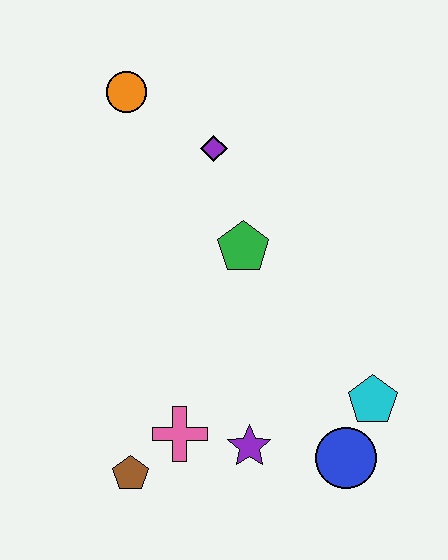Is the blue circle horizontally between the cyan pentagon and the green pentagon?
Yes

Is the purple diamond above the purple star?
Yes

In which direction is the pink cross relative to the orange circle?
The pink cross is below the orange circle.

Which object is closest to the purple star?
The pink cross is closest to the purple star.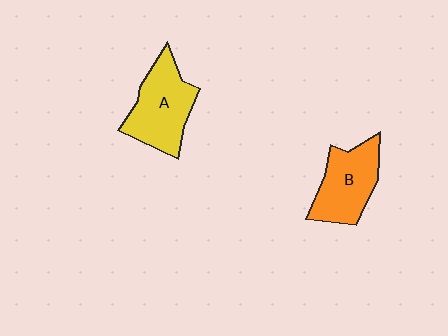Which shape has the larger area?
Shape A (yellow).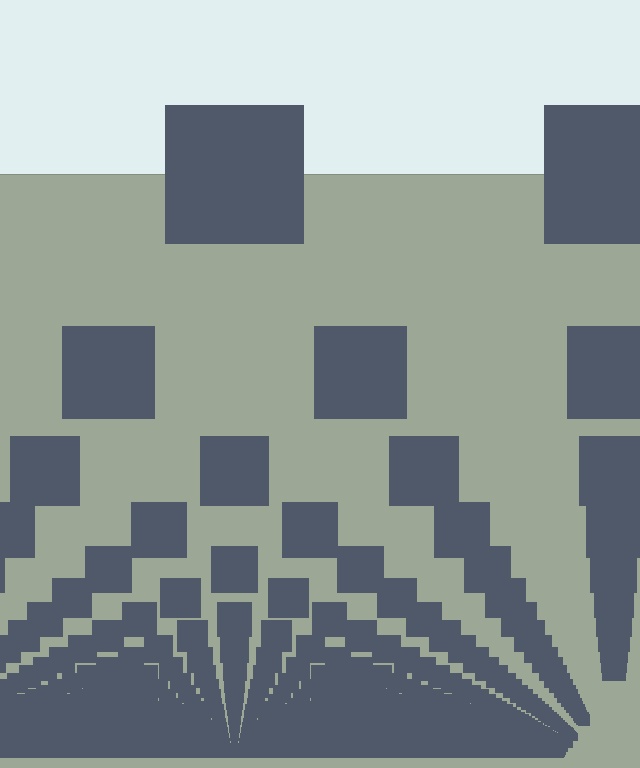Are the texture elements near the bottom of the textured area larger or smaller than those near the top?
Smaller. The gradient is inverted — elements near the bottom are smaller and denser.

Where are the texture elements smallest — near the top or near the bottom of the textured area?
Near the bottom.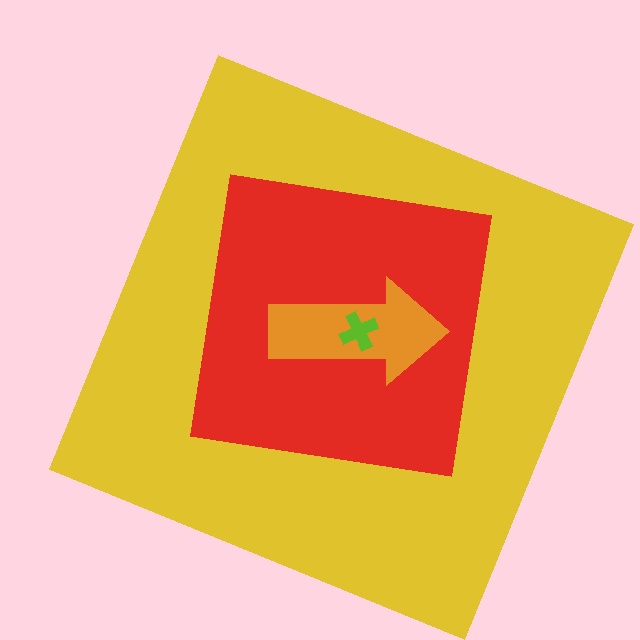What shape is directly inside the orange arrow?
The lime cross.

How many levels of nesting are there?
4.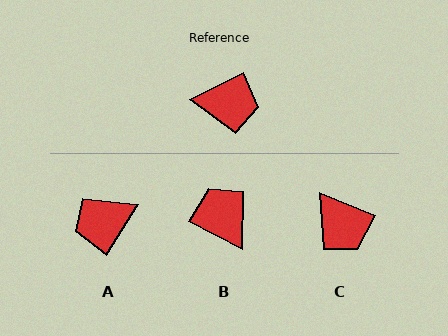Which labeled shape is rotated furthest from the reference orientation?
A, about 150 degrees away.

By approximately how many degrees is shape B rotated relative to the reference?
Approximately 126 degrees counter-clockwise.